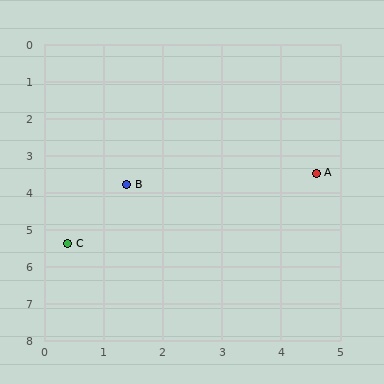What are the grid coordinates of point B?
Point B is at approximately (1.4, 3.8).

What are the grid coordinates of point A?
Point A is at approximately (4.6, 3.5).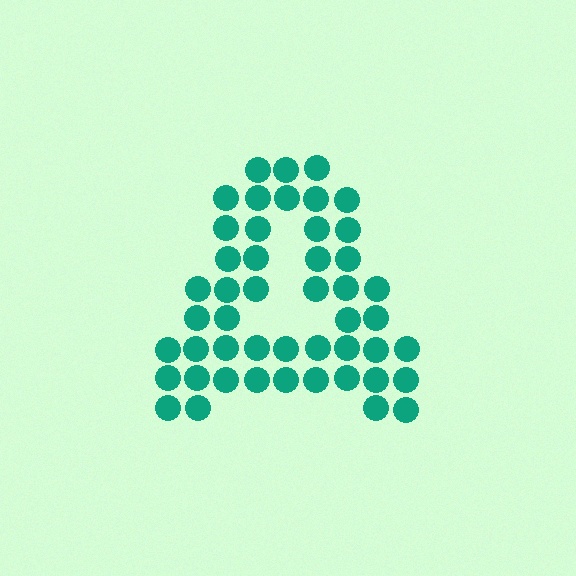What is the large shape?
The large shape is the letter A.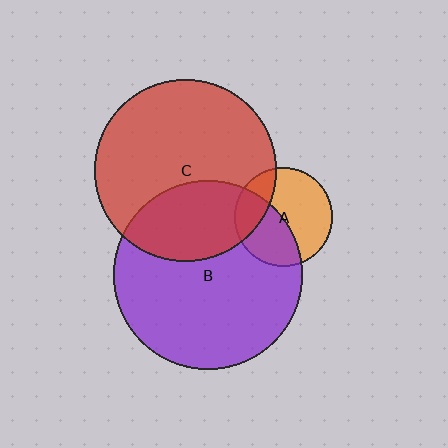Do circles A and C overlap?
Yes.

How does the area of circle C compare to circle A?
Approximately 3.4 times.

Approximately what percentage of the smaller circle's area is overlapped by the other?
Approximately 25%.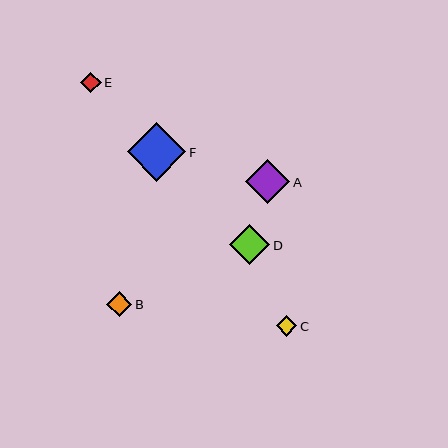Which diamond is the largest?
Diamond F is the largest with a size of approximately 59 pixels.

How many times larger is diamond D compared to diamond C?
Diamond D is approximately 1.9 times the size of diamond C.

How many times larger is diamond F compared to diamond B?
Diamond F is approximately 2.3 times the size of diamond B.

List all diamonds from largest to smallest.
From largest to smallest: F, A, D, B, C, E.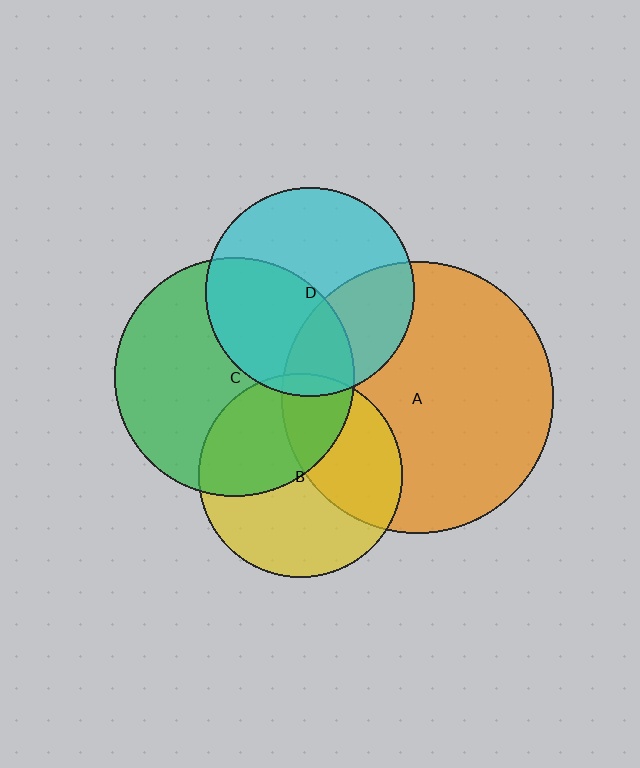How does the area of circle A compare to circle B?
Approximately 1.8 times.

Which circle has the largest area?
Circle A (orange).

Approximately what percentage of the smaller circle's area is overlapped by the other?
Approximately 40%.